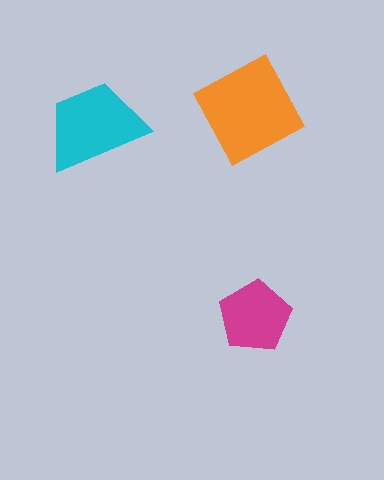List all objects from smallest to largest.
The magenta pentagon, the cyan trapezoid, the orange square.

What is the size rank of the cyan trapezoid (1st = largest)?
2nd.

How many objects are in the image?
There are 3 objects in the image.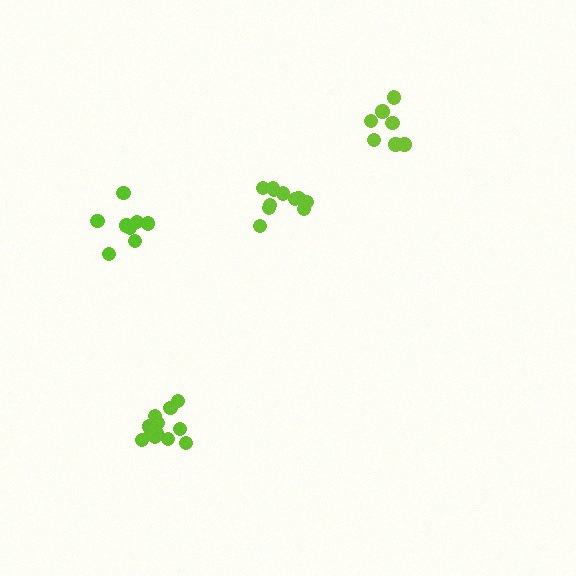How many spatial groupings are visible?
There are 4 spatial groupings.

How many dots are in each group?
Group 1: 8 dots, Group 2: 11 dots, Group 3: 12 dots, Group 4: 7 dots (38 total).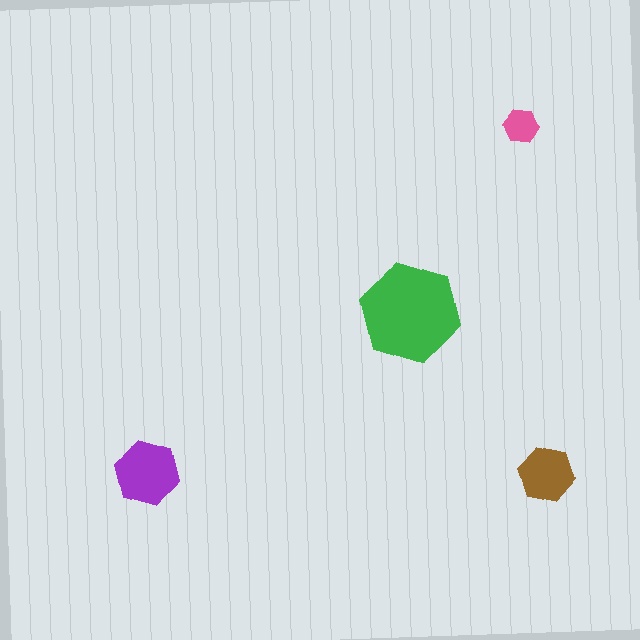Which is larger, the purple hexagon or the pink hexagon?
The purple one.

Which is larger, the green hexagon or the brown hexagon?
The green one.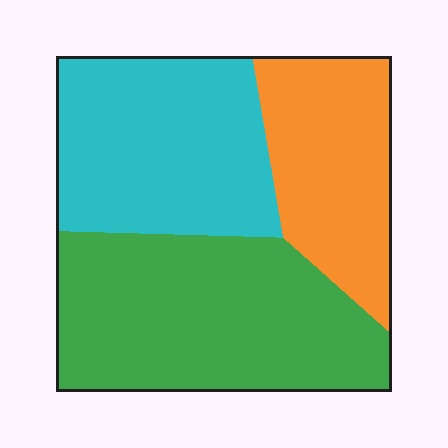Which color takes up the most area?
Green, at roughly 40%.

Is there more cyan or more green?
Green.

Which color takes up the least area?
Orange, at roughly 25%.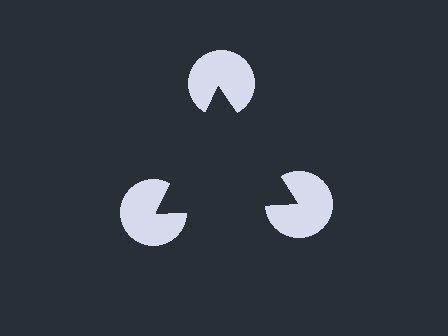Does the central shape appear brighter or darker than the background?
It typically appears slightly darker than the background, even though no actual brightness change is drawn.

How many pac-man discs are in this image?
There are 3 — one at each vertex of the illusory triangle.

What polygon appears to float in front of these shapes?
An illusory triangle — its edges are inferred from the aligned wedge cuts in the pac-man discs, not physically drawn.